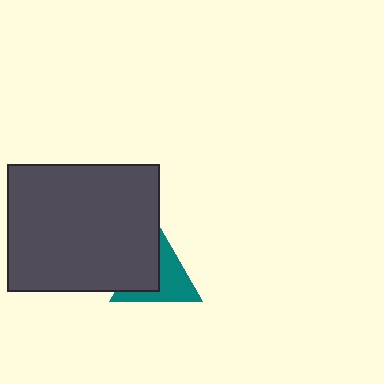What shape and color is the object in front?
The object in front is a dark gray rectangle.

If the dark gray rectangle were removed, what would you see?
You would see the complete teal triangle.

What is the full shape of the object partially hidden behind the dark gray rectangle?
The partially hidden object is a teal triangle.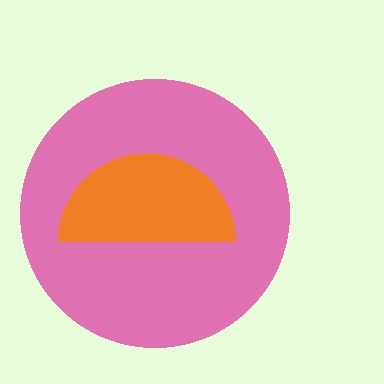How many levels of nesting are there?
2.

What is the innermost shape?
The orange semicircle.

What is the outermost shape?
The pink circle.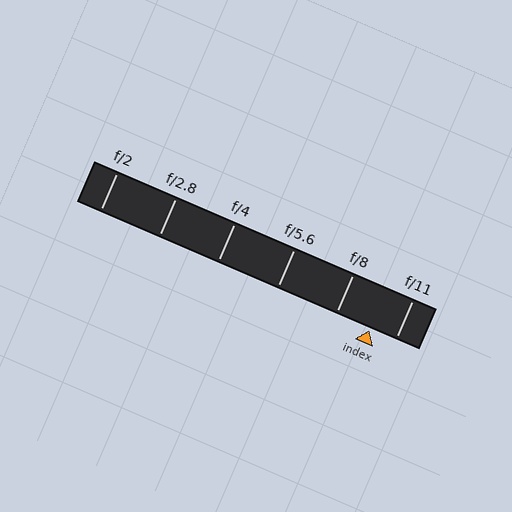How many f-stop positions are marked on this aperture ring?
There are 6 f-stop positions marked.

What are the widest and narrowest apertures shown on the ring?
The widest aperture shown is f/2 and the narrowest is f/11.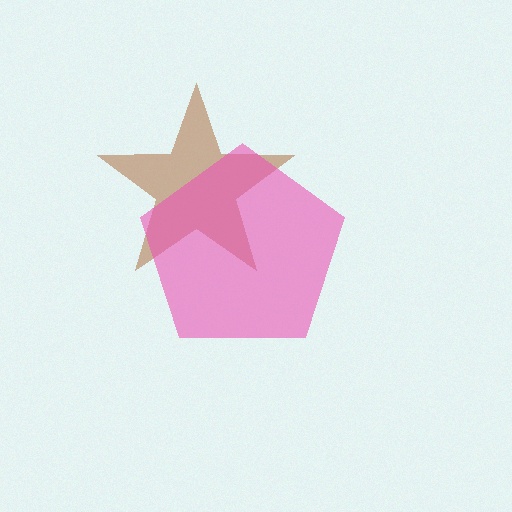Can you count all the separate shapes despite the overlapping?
Yes, there are 2 separate shapes.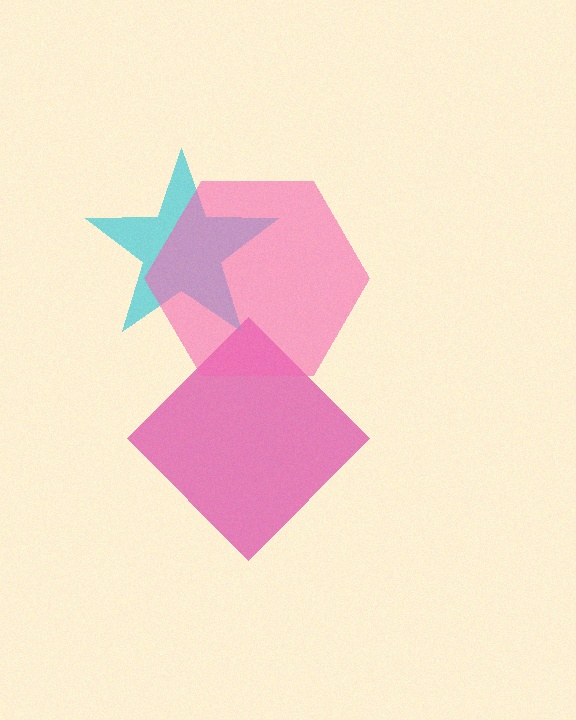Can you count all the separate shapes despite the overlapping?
Yes, there are 3 separate shapes.